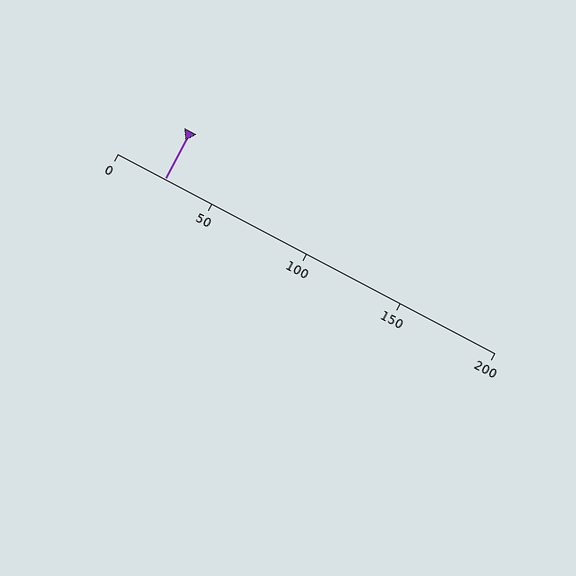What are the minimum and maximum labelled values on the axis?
The axis runs from 0 to 200.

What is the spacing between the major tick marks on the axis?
The major ticks are spaced 50 apart.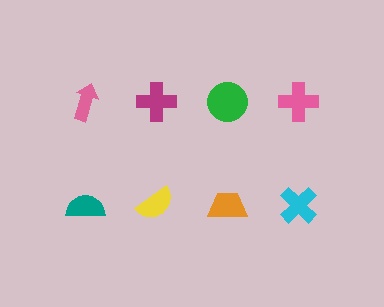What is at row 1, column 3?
A green circle.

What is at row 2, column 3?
An orange trapezoid.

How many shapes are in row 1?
4 shapes.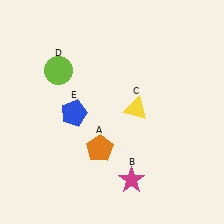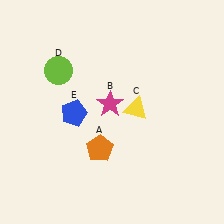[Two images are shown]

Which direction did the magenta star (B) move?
The magenta star (B) moved up.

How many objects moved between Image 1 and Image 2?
1 object moved between the two images.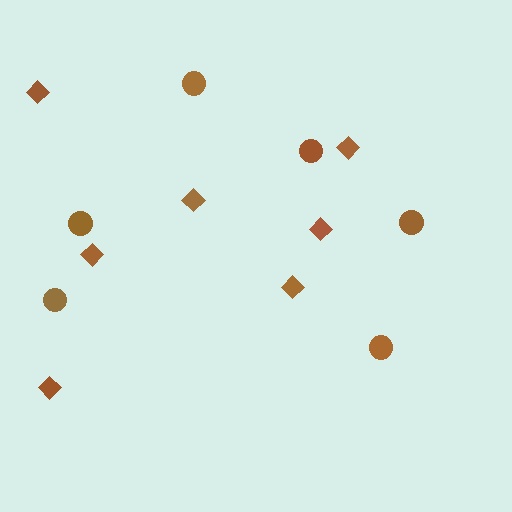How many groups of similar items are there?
There are 2 groups: one group of diamonds (7) and one group of circles (6).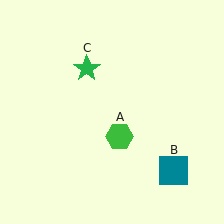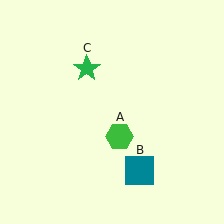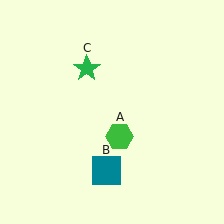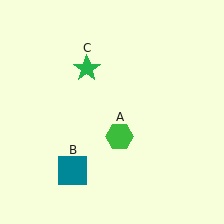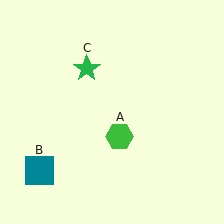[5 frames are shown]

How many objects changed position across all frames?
1 object changed position: teal square (object B).